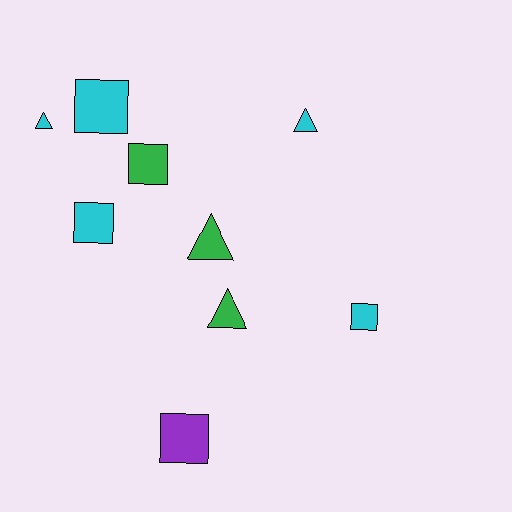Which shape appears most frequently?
Square, with 5 objects.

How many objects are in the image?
There are 9 objects.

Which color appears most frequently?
Cyan, with 5 objects.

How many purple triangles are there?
There are no purple triangles.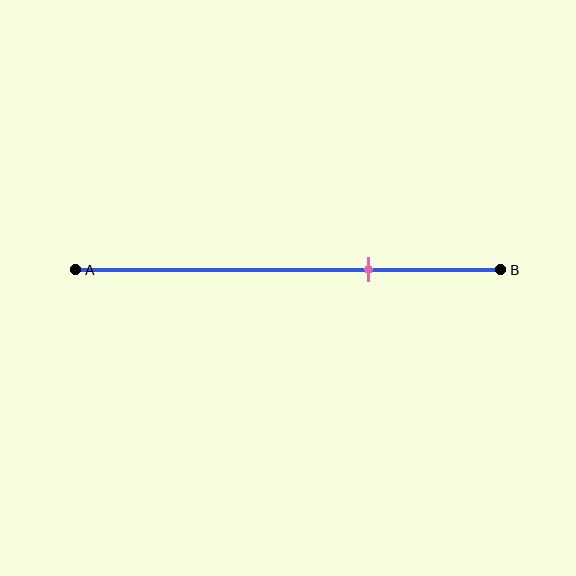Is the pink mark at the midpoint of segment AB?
No, the mark is at about 70% from A, not at the 50% midpoint.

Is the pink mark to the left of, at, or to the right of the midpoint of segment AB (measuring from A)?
The pink mark is to the right of the midpoint of segment AB.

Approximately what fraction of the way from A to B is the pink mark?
The pink mark is approximately 70% of the way from A to B.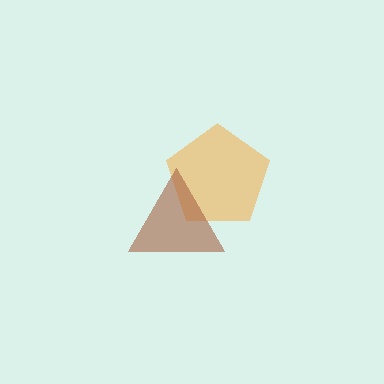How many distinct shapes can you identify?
There are 2 distinct shapes: an orange pentagon, a brown triangle.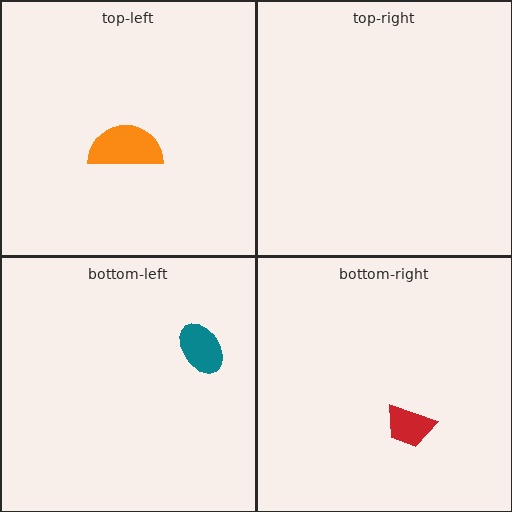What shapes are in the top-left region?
The orange semicircle.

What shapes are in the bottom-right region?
The red trapezoid.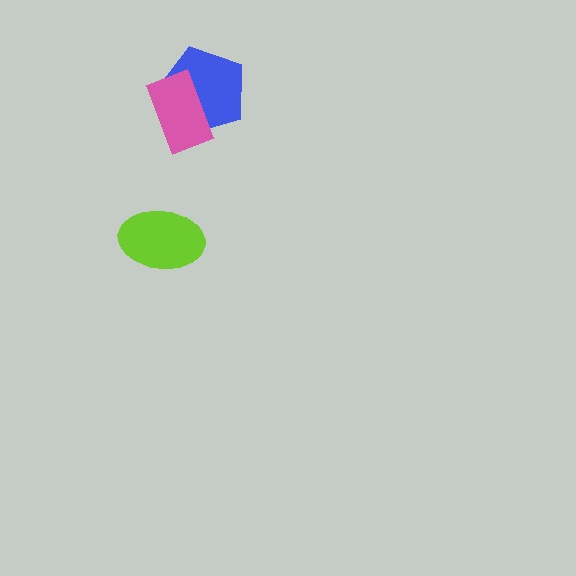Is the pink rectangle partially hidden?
No, no other shape covers it.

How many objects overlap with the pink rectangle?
1 object overlaps with the pink rectangle.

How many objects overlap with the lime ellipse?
0 objects overlap with the lime ellipse.